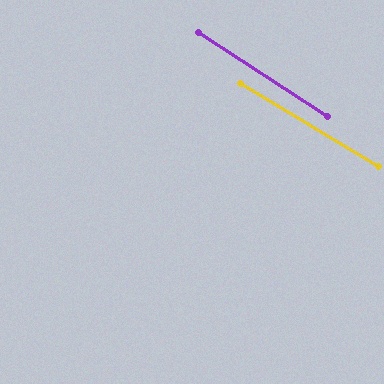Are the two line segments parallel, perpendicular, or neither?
Parallel — their directions differ by only 1.9°.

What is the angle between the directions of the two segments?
Approximately 2 degrees.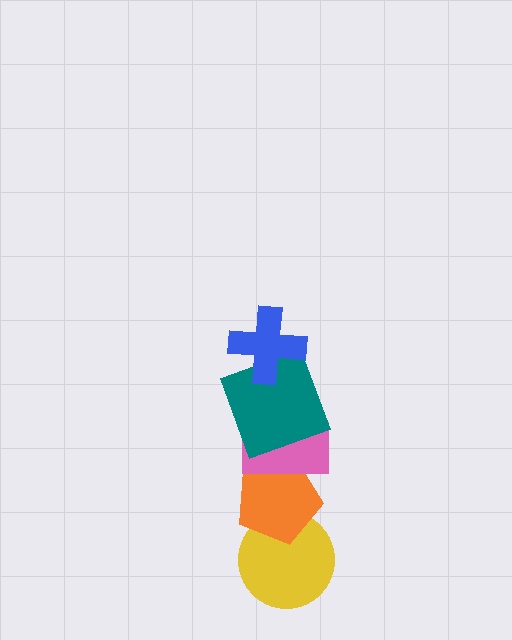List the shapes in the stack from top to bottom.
From top to bottom: the blue cross, the teal square, the pink rectangle, the orange pentagon, the yellow circle.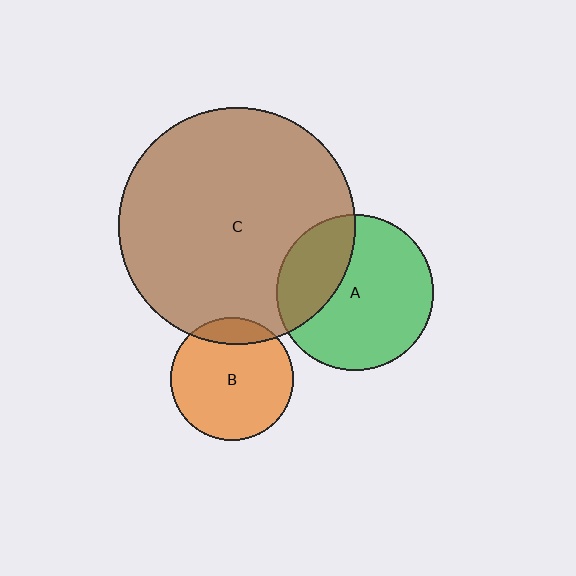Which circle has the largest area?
Circle C (brown).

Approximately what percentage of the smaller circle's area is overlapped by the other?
Approximately 30%.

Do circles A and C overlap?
Yes.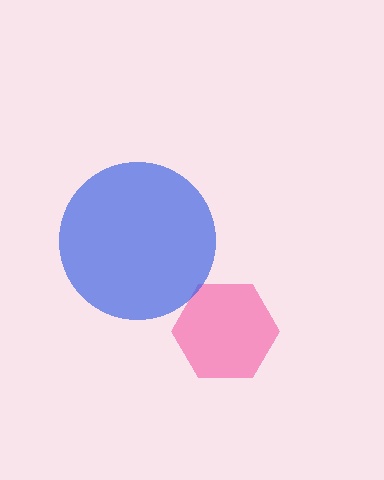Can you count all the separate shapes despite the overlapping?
Yes, there are 2 separate shapes.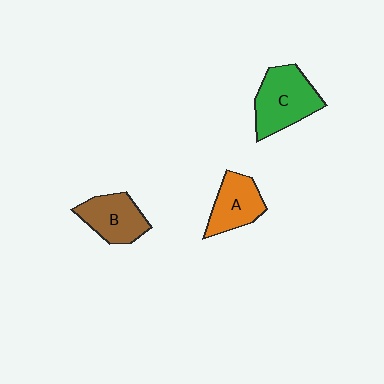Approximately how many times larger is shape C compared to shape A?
Approximately 1.4 times.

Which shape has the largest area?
Shape C (green).